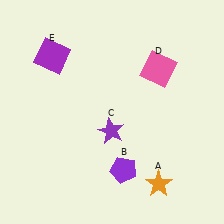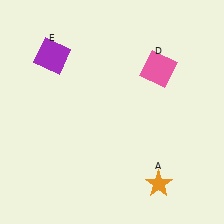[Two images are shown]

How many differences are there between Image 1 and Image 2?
There are 2 differences between the two images.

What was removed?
The purple pentagon (B), the purple star (C) were removed in Image 2.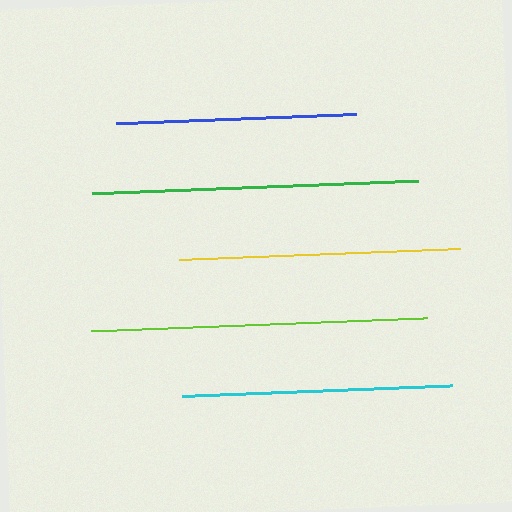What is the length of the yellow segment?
The yellow segment is approximately 280 pixels long.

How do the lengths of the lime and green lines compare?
The lime and green lines are approximately the same length.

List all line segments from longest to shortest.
From longest to shortest: lime, green, yellow, cyan, blue.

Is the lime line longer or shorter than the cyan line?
The lime line is longer than the cyan line.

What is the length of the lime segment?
The lime segment is approximately 336 pixels long.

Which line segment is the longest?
The lime line is the longest at approximately 336 pixels.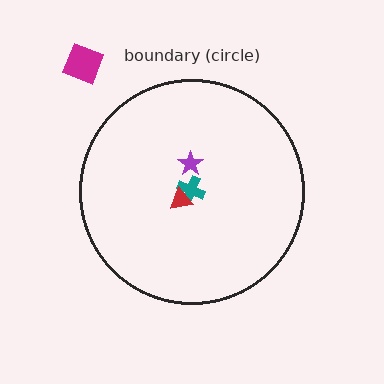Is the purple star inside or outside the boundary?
Inside.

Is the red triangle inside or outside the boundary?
Inside.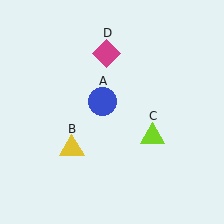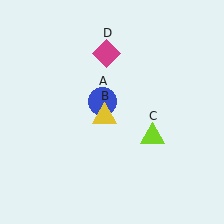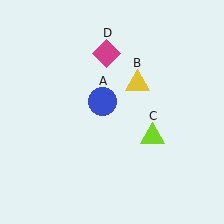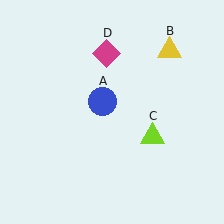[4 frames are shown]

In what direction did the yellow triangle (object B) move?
The yellow triangle (object B) moved up and to the right.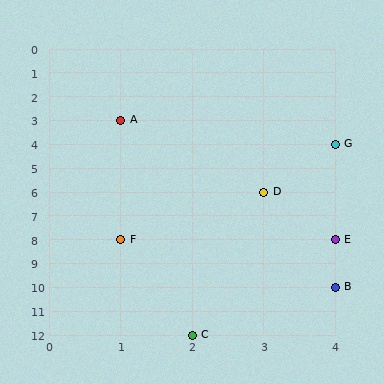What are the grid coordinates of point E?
Point E is at grid coordinates (4, 8).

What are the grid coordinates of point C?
Point C is at grid coordinates (2, 12).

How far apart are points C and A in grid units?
Points C and A are 1 column and 9 rows apart (about 9.1 grid units diagonally).